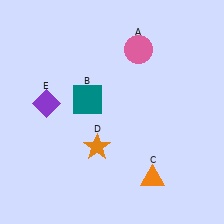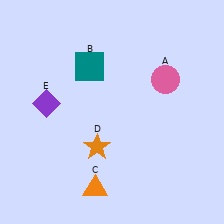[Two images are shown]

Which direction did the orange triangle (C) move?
The orange triangle (C) moved left.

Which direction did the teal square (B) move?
The teal square (B) moved up.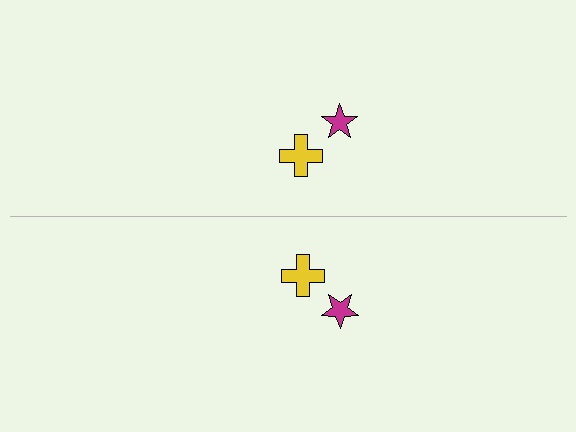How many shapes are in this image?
There are 4 shapes in this image.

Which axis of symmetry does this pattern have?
The pattern has a horizontal axis of symmetry running through the center of the image.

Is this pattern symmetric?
Yes, this pattern has bilateral (reflection) symmetry.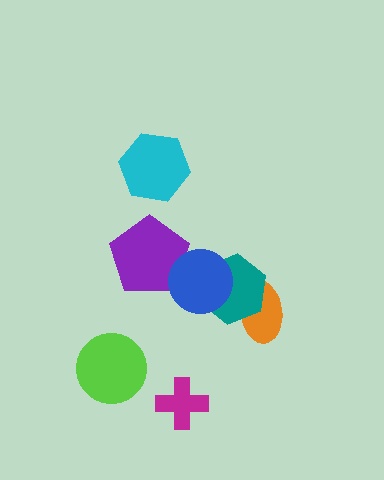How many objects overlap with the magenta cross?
0 objects overlap with the magenta cross.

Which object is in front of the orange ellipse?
The teal hexagon is in front of the orange ellipse.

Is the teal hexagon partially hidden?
Yes, it is partially covered by another shape.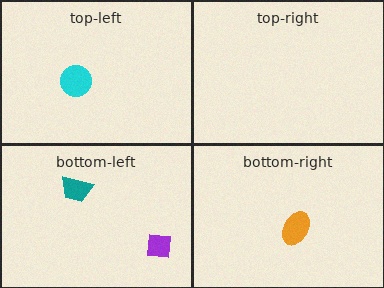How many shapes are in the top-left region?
1.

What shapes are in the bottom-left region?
The teal trapezoid, the purple square.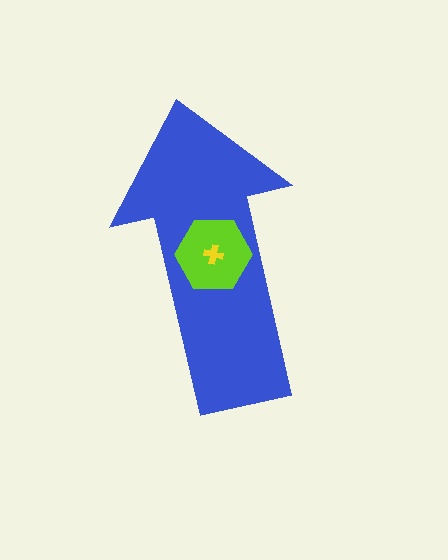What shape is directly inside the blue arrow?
The lime hexagon.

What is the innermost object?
The yellow cross.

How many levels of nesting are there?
3.